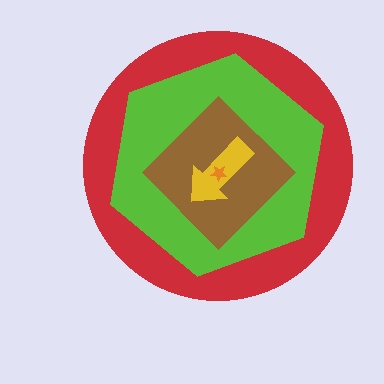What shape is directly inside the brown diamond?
The yellow arrow.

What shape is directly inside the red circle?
The lime hexagon.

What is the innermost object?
The orange star.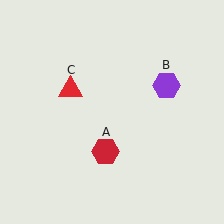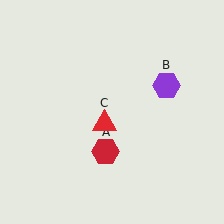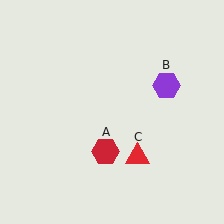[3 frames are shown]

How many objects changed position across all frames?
1 object changed position: red triangle (object C).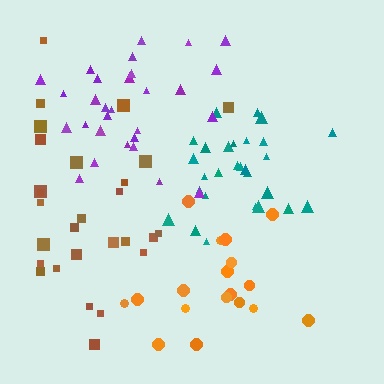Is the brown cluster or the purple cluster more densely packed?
Purple.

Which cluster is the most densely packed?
Teal.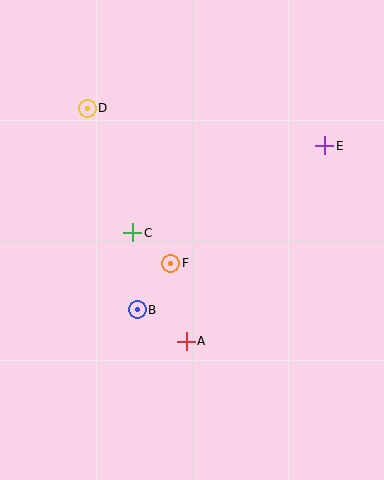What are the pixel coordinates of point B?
Point B is at (137, 310).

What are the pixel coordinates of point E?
Point E is at (325, 146).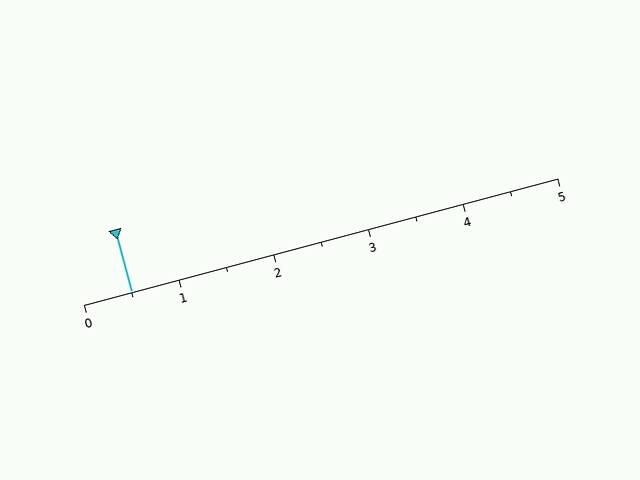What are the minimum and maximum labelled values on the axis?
The axis runs from 0 to 5.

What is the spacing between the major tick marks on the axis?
The major ticks are spaced 1 apart.